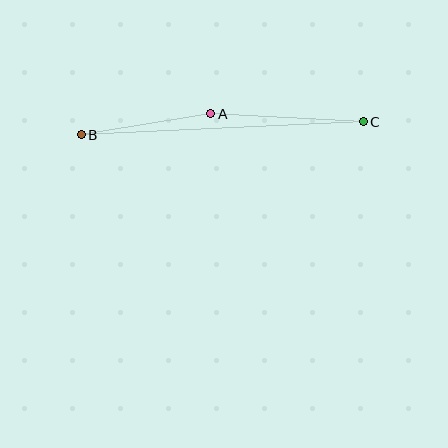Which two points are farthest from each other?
Points B and C are farthest from each other.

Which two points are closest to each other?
Points A and B are closest to each other.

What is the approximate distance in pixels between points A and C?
The distance between A and C is approximately 153 pixels.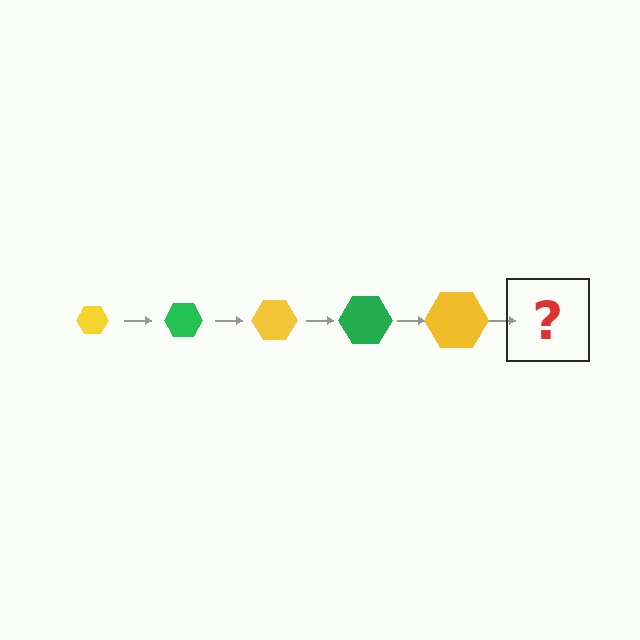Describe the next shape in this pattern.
It should be a green hexagon, larger than the previous one.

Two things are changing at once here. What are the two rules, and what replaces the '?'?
The two rules are that the hexagon grows larger each step and the color cycles through yellow and green. The '?' should be a green hexagon, larger than the previous one.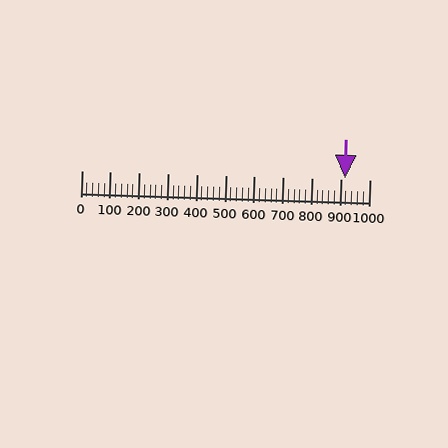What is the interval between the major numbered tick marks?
The major tick marks are spaced 100 units apart.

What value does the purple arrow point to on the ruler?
The purple arrow points to approximately 915.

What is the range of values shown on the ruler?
The ruler shows values from 0 to 1000.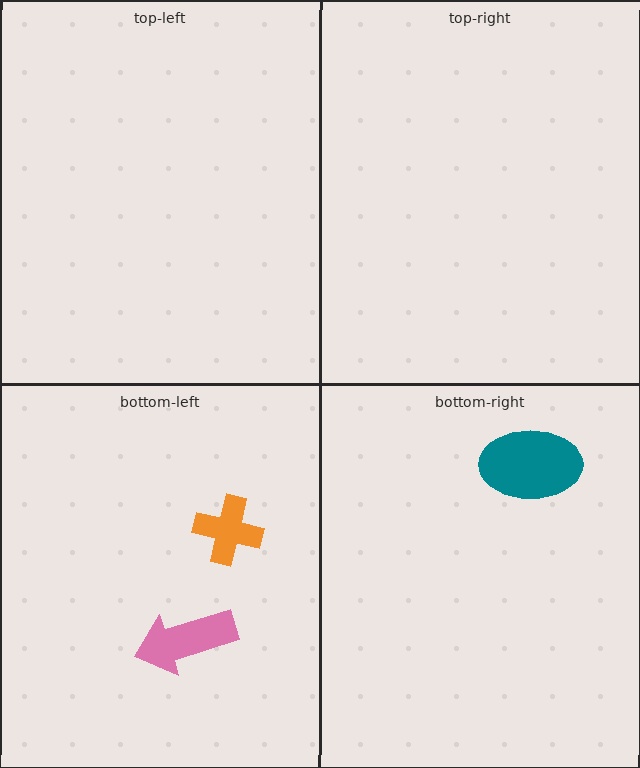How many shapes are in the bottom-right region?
1.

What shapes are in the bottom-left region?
The orange cross, the pink arrow.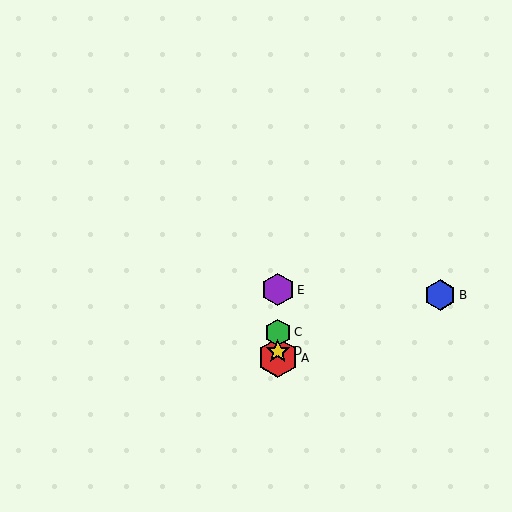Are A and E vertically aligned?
Yes, both are at x≈278.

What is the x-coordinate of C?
Object C is at x≈278.